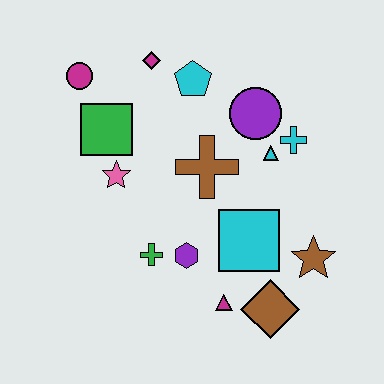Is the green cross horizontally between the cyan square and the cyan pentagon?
No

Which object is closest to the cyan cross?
The cyan triangle is closest to the cyan cross.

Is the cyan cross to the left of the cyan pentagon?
No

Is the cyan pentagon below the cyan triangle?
No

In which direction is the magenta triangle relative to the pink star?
The magenta triangle is below the pink star.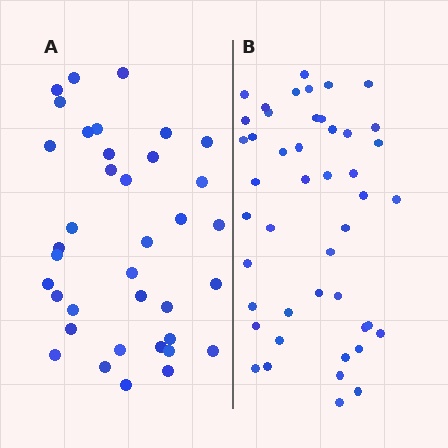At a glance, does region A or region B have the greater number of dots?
Region B (the right region) has more dots.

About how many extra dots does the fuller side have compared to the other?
Region B has roughly 8 or so more dots than region A.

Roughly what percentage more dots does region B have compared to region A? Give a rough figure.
About 25% more.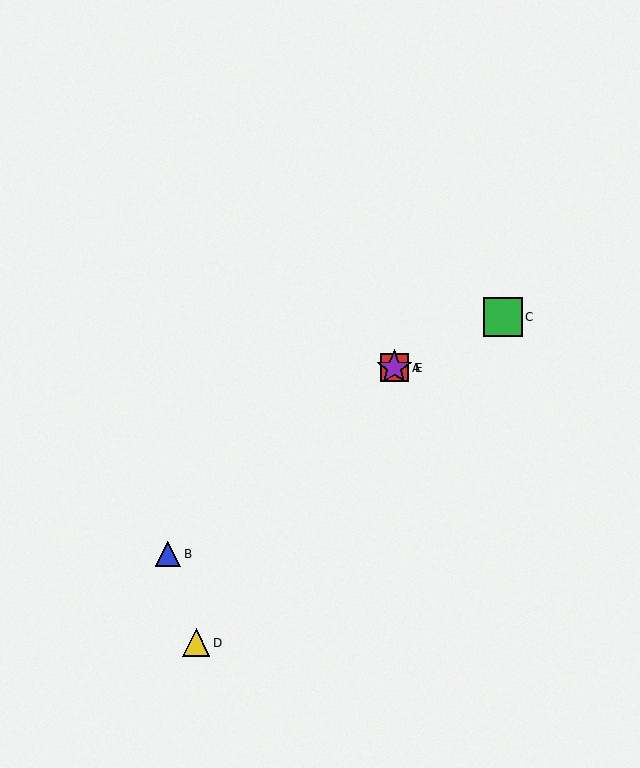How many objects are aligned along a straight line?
3 objects (A, C, E) are aligned along a straight line.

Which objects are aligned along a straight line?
Objects A, C, E are aligned along a straight line.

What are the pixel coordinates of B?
Object B is at (168, 554).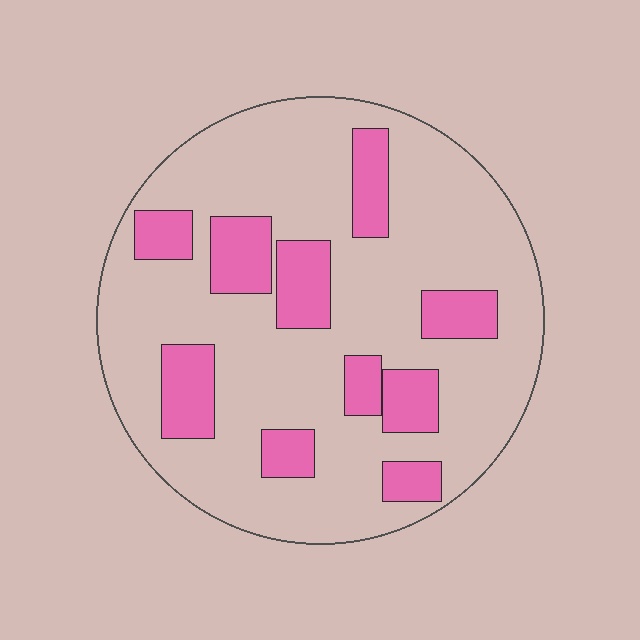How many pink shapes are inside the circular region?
10.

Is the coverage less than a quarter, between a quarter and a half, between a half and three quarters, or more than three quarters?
Less than a quarter.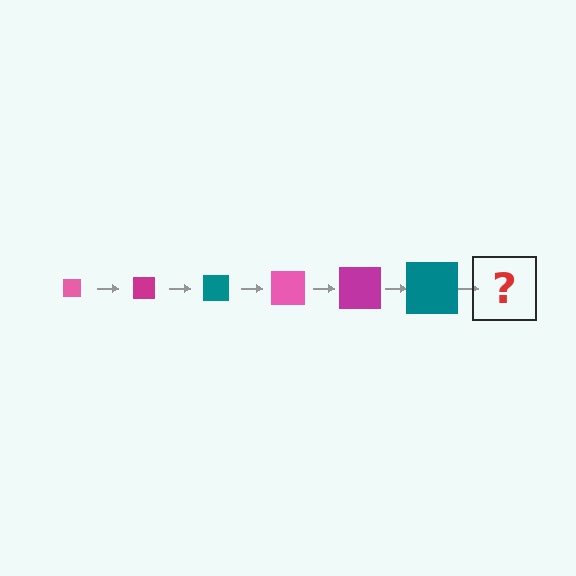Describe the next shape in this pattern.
It should be a pink square, larger than the previous one.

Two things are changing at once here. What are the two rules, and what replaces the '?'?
The two rules are that the square grows larger each step and the color cycles through pink, magenta, and teal. The '?' should be a pink square, larger than the previous one.